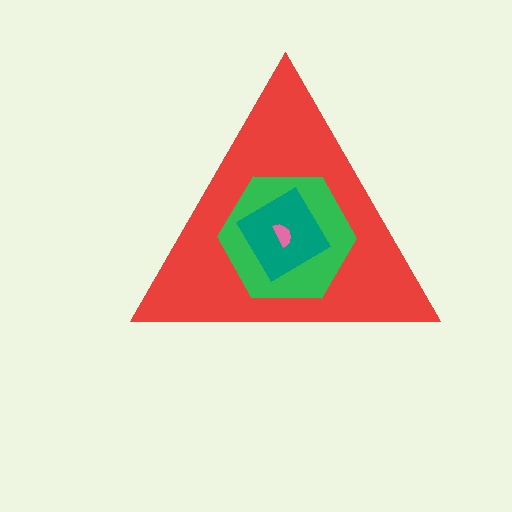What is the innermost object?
The pink semicircle.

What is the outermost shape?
The red triangle.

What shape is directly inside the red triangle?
The green hexagon.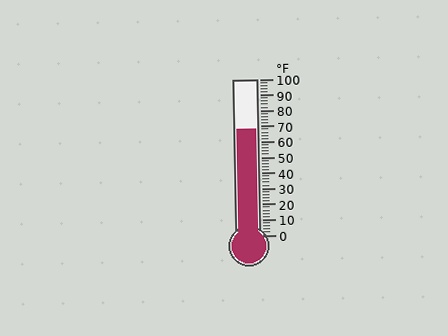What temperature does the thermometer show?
The thermometer shows approximately 68°F.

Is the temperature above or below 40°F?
The temperature is above 40°F.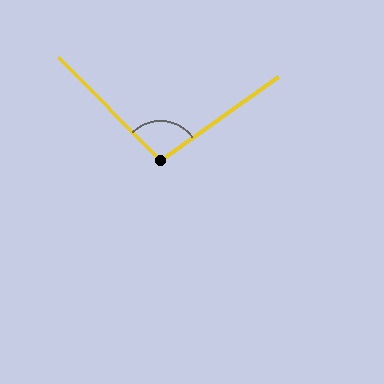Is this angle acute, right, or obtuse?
It is obtuse.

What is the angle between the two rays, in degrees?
Approximately 99 degrees.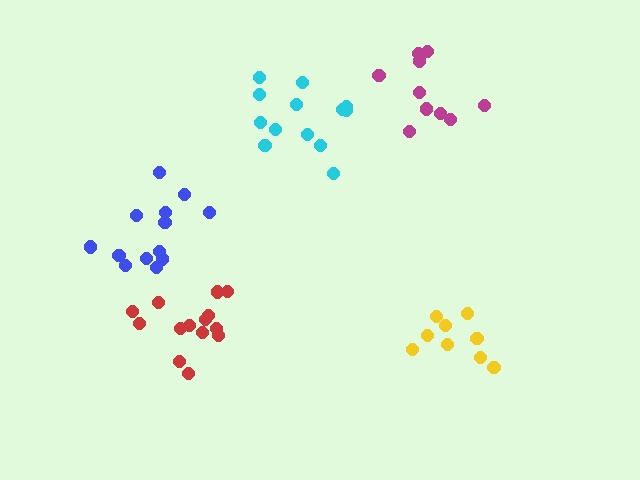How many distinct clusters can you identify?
There are 5 distinct clusters.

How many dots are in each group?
Group 1: 13 dots, Group 2: 13 dots, Group 3: 9 dots, Group 4: 14 dots, Group 5: 10 dots (59 total).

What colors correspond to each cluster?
The clusters are colored: blue, cyan, yellow, red, magenta.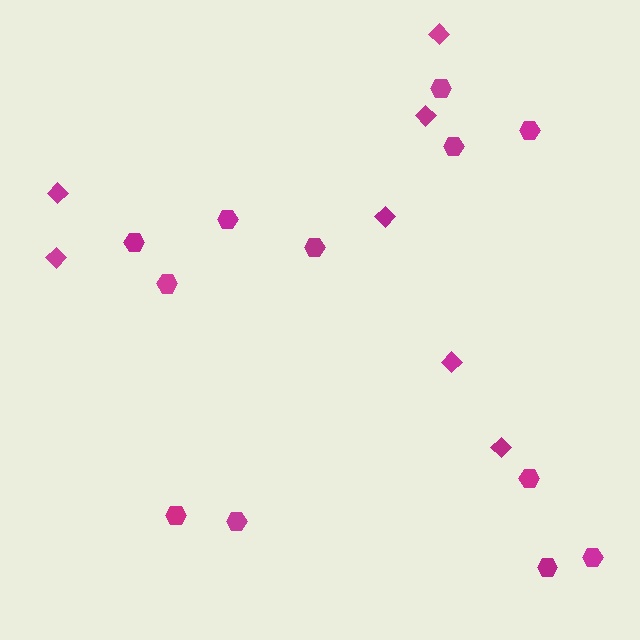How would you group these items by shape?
There are 2 groups: one group of diamonds (7) and one group of hexagons (12).